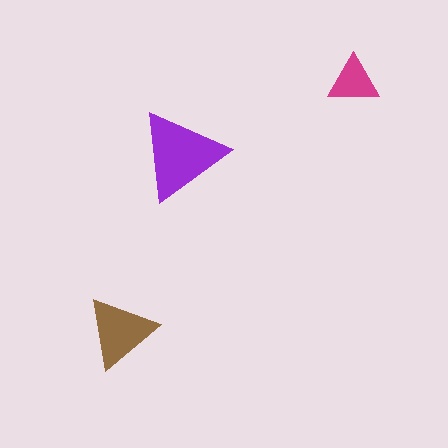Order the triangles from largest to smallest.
the purple one, the brown one, the magenta one.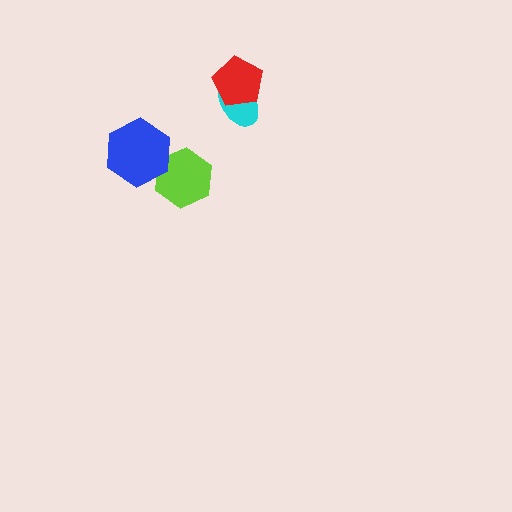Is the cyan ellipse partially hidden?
Yes, it is partially covered by another shape.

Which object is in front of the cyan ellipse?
The red pentagon is in front of the cyan ellipse.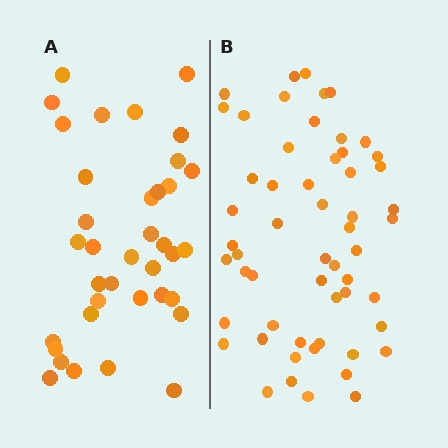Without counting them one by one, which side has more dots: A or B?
Region B (the right region) has more dots.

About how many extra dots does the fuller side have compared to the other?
Region B has approximately 20 more dots than region A.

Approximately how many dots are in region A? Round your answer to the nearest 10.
About 40 dots. (The exact count is 37, which rounds to 40.)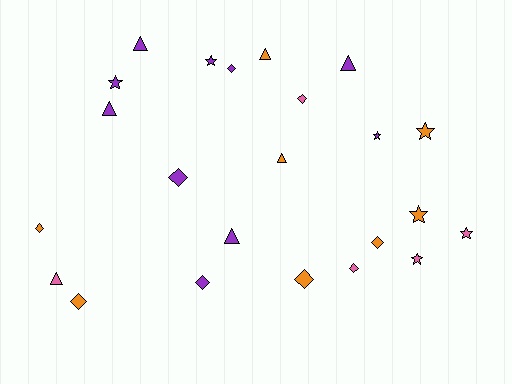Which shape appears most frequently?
Diamond, with 9 objects.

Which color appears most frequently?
Purple, with 10 objects.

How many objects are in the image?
There are 23 objects.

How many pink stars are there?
There are 2 pink stars.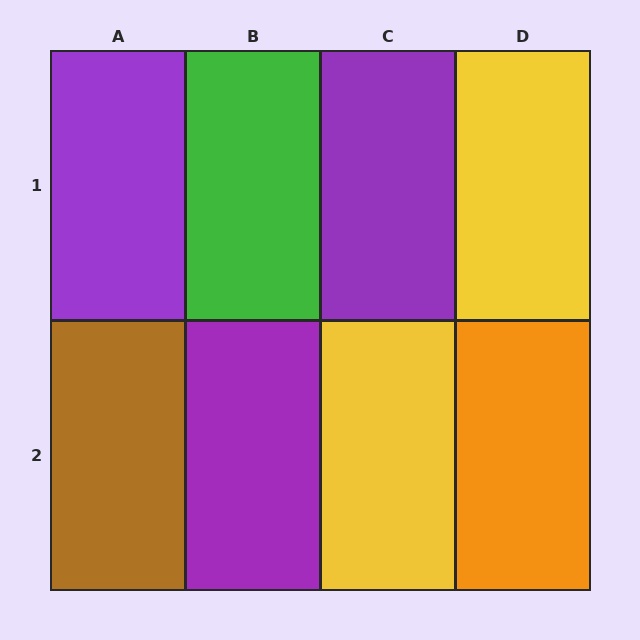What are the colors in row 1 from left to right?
Purple, green, purple, yellow.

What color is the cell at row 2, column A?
Brown.